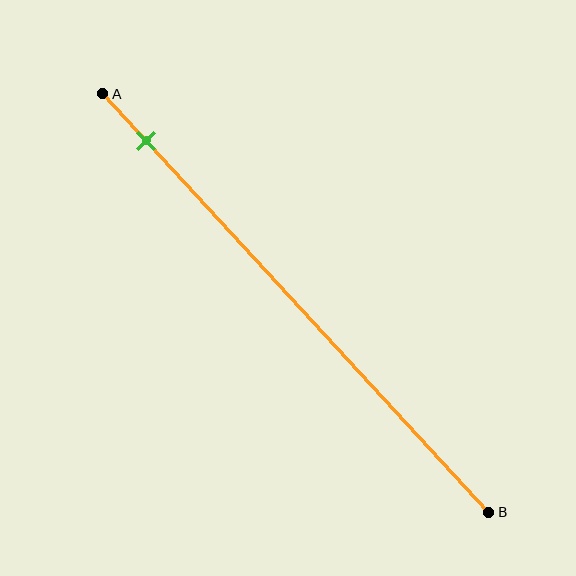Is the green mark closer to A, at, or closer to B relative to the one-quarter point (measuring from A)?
The green mark is closer to point A than the one-quarter point of segment AB.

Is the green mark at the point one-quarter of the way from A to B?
No, the mark is at about 10% from A, not at the 25% one-quarter point.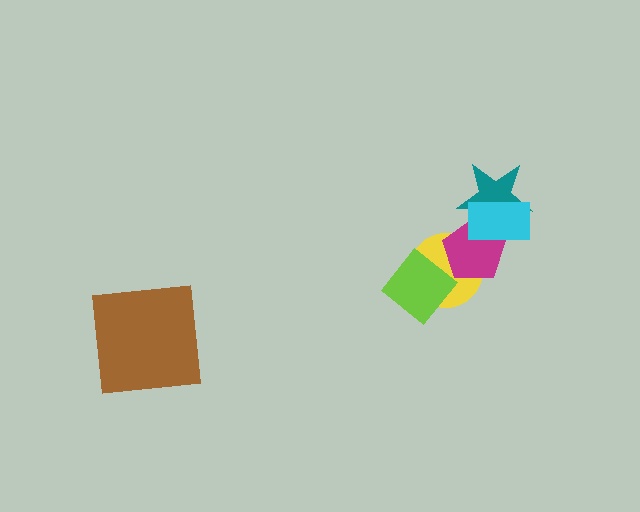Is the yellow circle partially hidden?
Yes, it is partially covered by another shape.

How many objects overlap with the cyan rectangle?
2 objects overlap with the cyan rectangle.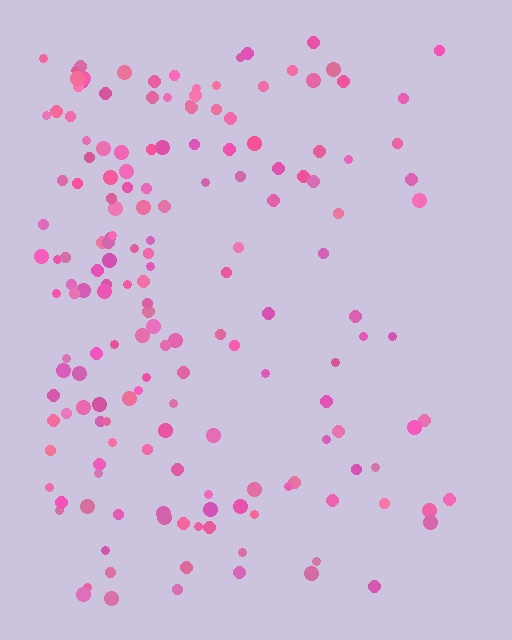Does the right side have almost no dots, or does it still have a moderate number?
Still a moderate number, just noticeably fewer than the left.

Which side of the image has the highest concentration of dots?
The left.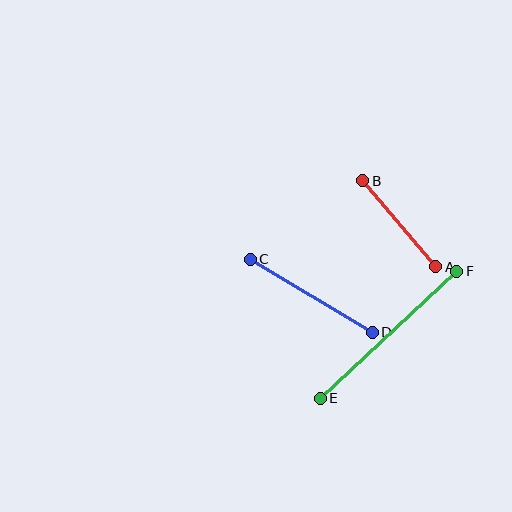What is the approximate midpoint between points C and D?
The midpoint is at approximately (311, 296) pixels.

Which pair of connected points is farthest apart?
Points E and F are farthest apart.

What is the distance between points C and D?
The distance is approximately 142 pixels.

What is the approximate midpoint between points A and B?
The midpoint is at approximately (399, 224) pixels.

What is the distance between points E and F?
The distance is approximately 186 pixels.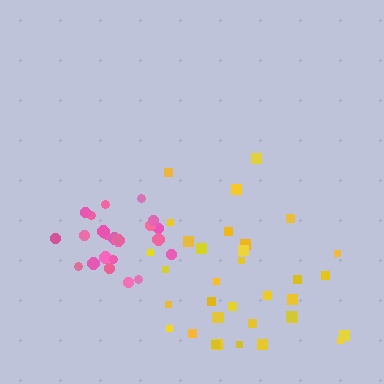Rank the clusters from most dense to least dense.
pink, yellow.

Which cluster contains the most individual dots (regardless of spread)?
Yellow (35).